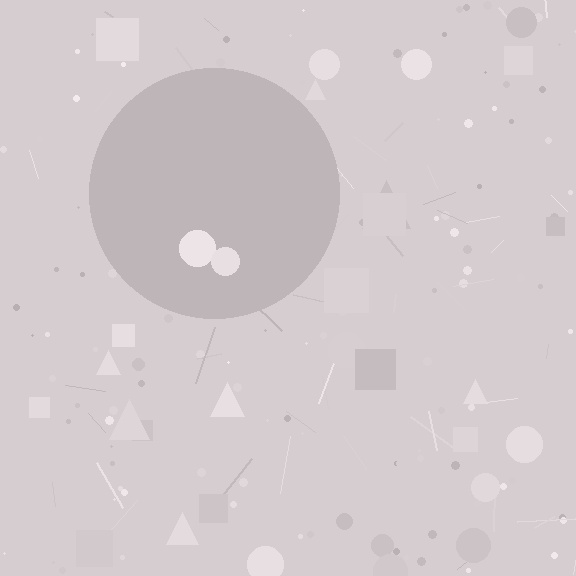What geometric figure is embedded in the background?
A circle is embedded in the background.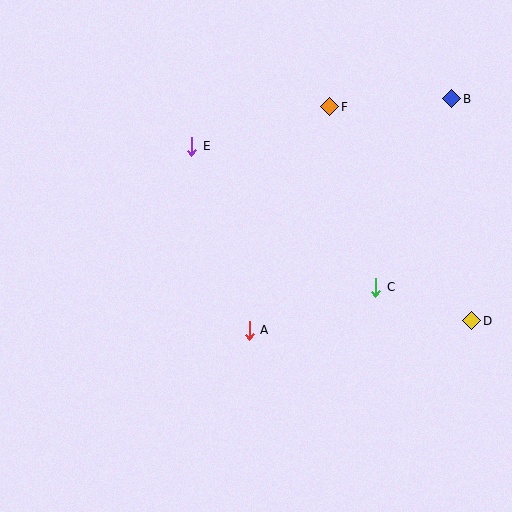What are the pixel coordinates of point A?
Point A is at (249, 330).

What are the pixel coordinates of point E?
Point E is at (192, 146).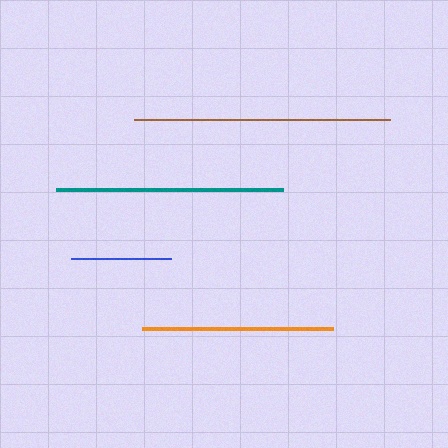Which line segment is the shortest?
The blue line is the shortest at approximately 99 pixels.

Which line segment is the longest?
The brown line is the longest at approximately 256 pixels.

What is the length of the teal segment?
The teal segment is approximately 227 pixels long.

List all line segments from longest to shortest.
From longest to shortest: brown, teal, orange, blue.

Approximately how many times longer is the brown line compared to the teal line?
The brown line is approximately 1.1 times the length of the teal line.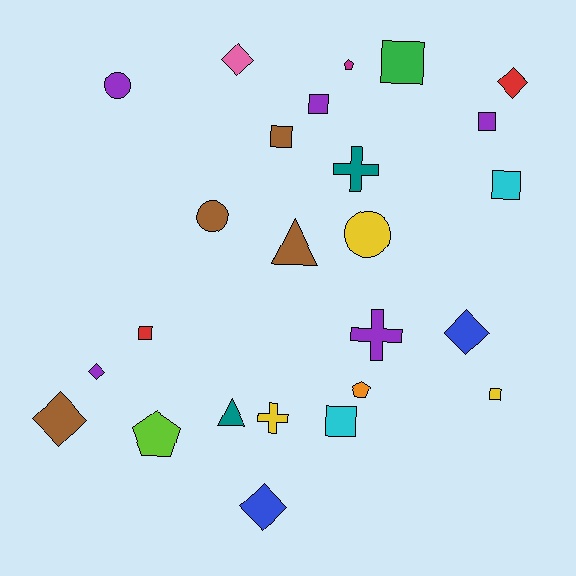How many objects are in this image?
There are 25 objects.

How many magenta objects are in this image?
There is 1 magenta object.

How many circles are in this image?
There are 3 circles.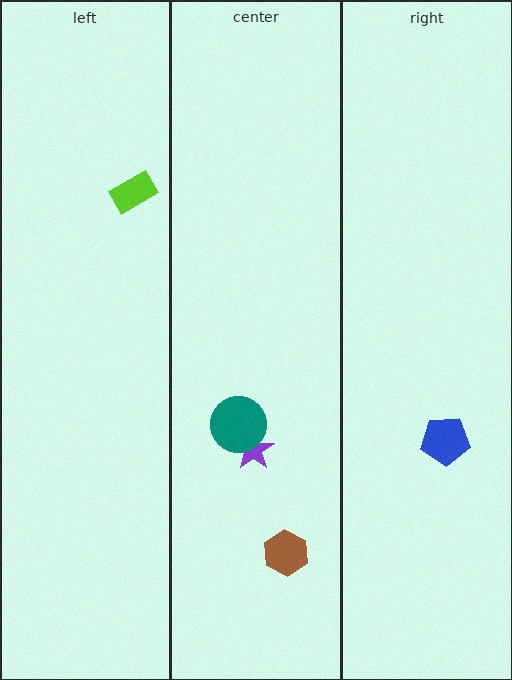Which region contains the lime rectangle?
The left region.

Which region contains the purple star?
The center region.